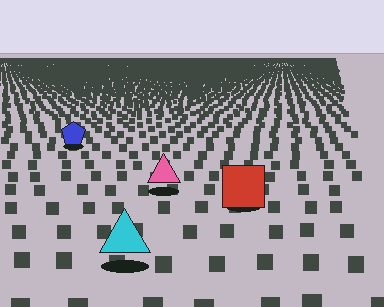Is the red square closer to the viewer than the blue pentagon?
Yes. The red square is closer — you can tell from the texture gradient: the ground texture is coarser near it.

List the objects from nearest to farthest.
From nearest to farthest: the cyan triangle, the red square, the pink triangle, the blue pentagon.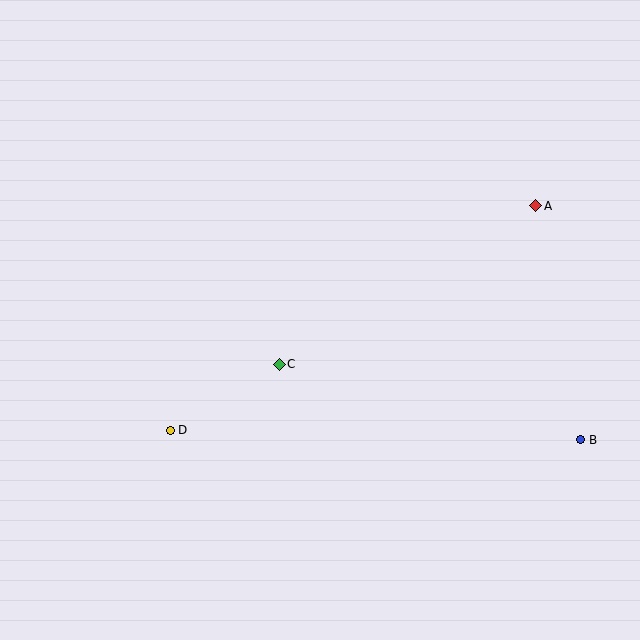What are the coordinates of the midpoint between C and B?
The midpoint between C and B is at (430, 402).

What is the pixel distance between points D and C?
The distance between D and C is 128 pixels.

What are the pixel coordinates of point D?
Point D is at (170, 430).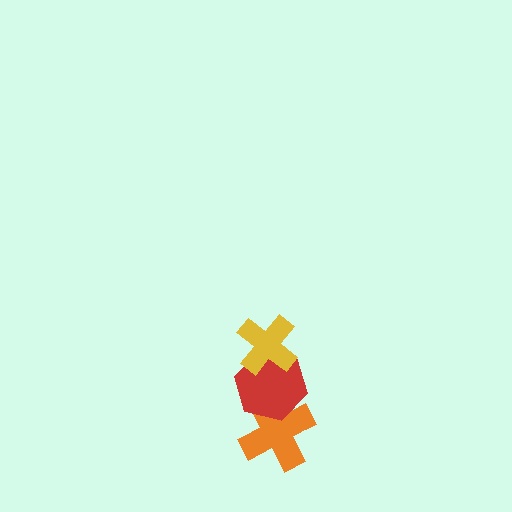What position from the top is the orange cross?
The orange cross is 3rd from the top.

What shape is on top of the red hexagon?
The yellow cross is on top of the red hexagon.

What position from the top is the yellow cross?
The yellow cross is 1st from the top.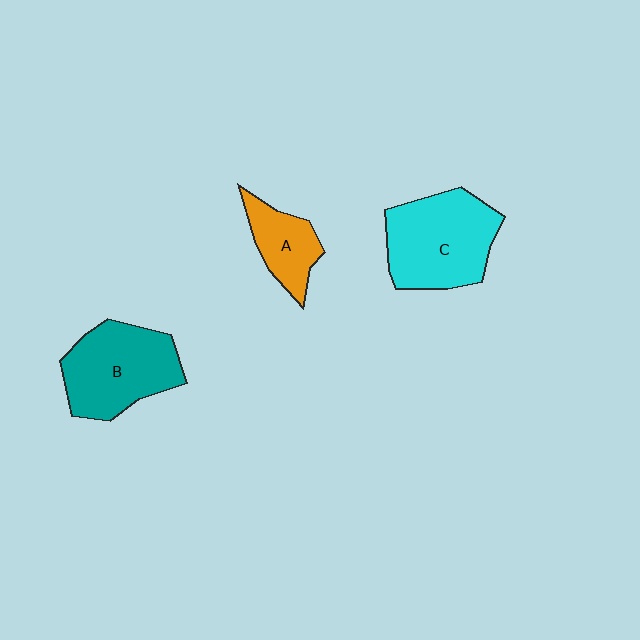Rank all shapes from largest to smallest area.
From largest to smallest: C (cyan), B (teal), A (orange).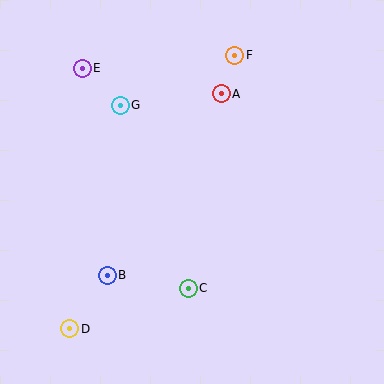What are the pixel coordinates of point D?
Point D is at (70, 329).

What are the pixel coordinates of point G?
Point G is at (120, 105).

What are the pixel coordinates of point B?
Point B is at (107, 275).